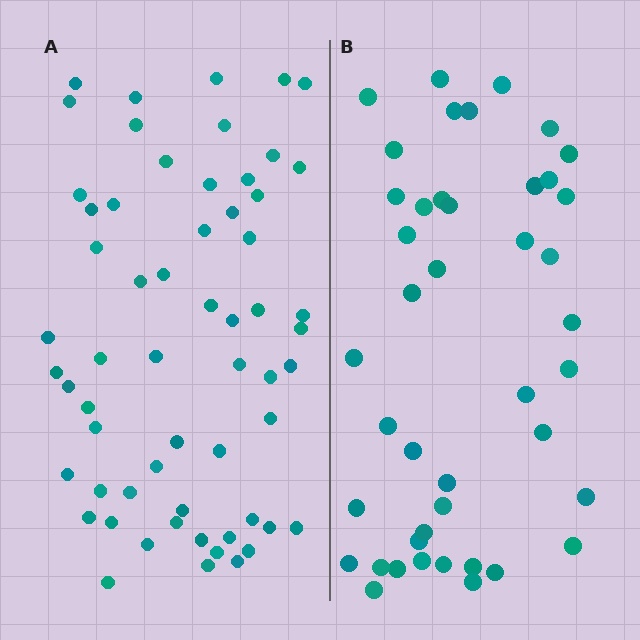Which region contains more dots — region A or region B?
Region A (the left region) has more dots.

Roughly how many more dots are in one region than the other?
Region A has approximately 15 more dots than region B.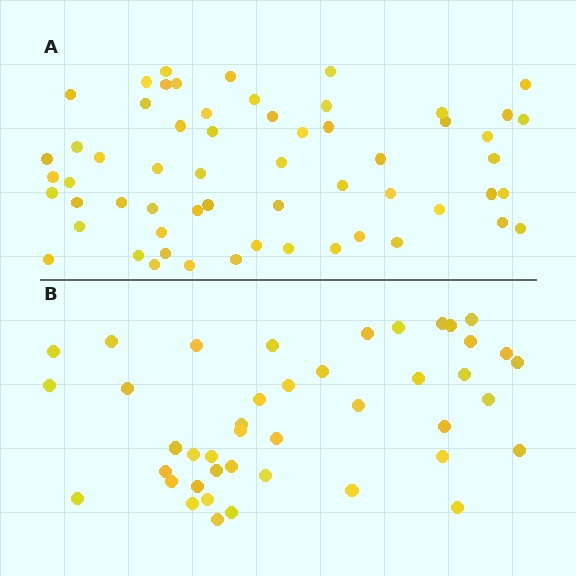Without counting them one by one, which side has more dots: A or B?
Region A (the top region) has more dots.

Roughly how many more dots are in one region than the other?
Region A has approximately 15 more dots than region B.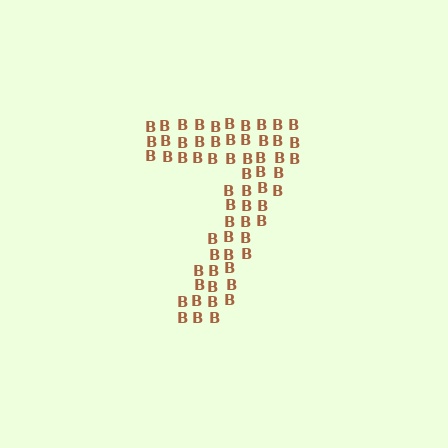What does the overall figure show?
The overall figure shows the digit 7.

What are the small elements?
The small elements are letter B's.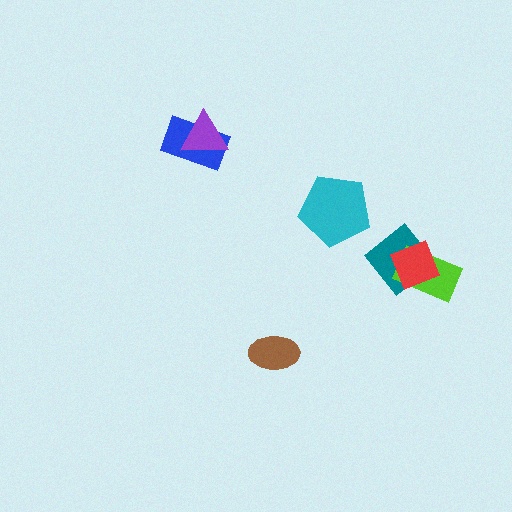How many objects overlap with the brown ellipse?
0 objects overlap with the brown ellipse.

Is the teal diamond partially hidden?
Yes, it is partially covered by another shape.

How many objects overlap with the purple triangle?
1 object overlaps with the purple triangle.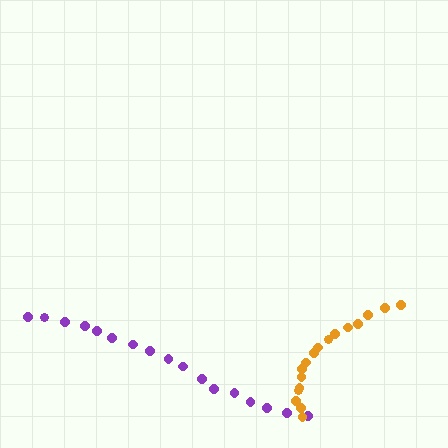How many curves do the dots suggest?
There are 2 distinct paths.